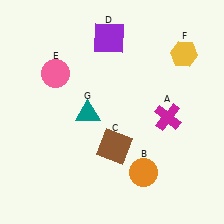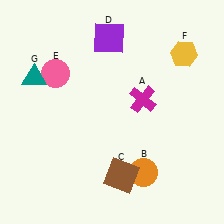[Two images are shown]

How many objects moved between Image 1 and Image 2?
3 objects moved between the two images.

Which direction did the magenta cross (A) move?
The magenta cross (A) moved left.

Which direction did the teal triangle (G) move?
The teal triangle (G) moved left.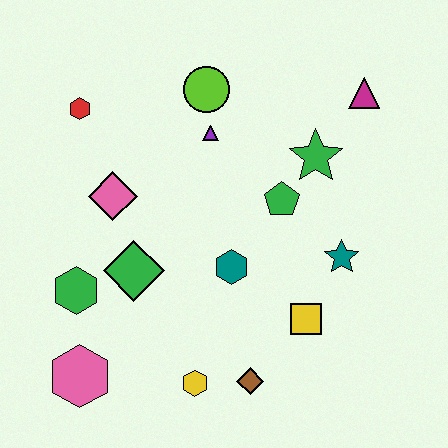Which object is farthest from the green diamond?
The magenta triangle is farthest from the green diamond.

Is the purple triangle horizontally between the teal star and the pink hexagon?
Yes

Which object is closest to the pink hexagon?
The green hexagon is closest to the pink hexagon.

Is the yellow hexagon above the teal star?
No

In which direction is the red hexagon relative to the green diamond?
The red hexagon is above the green diamond.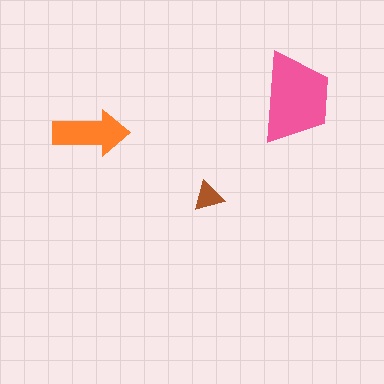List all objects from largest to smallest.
The pink trapezoid, the orange arrow, the brown triangle.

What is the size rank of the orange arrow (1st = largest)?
2nd.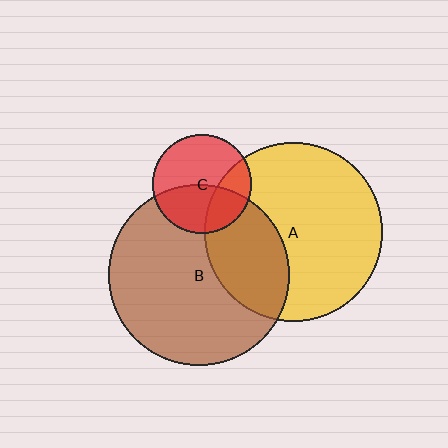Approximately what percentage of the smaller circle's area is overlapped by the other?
Approximately 30%.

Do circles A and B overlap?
Yes.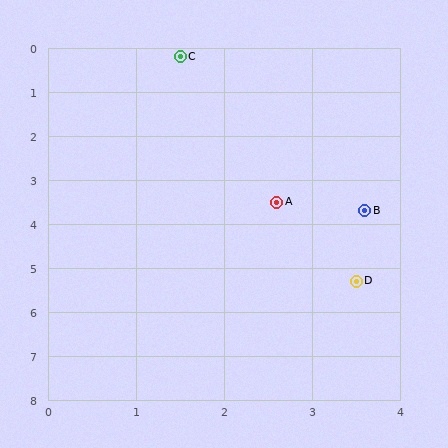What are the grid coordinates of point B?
Point B is at approximately (3.6, 3.7).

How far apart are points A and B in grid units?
Points A and B are about 1.0 grid units apart.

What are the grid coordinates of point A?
Point A is at approximately (2.6, 3.5).